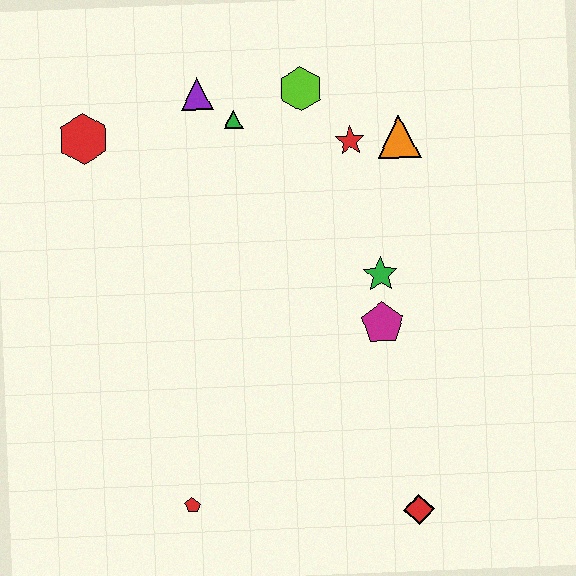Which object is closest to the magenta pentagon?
The green star is closest to the magenta pentagon.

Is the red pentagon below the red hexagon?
Yes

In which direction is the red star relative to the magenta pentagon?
The red star is above the magenta pentagon.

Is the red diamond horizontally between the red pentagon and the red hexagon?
No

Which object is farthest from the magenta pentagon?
The red hexagon is farthest from the magenta pentagon.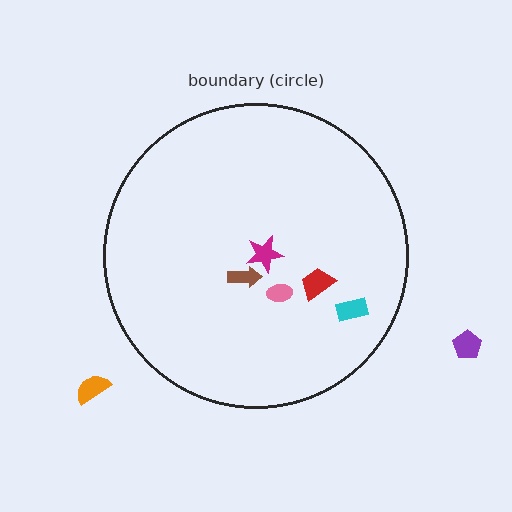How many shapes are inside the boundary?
5 inside, 2 outside.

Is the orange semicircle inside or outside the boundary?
Outside.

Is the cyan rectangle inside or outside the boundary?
Inside.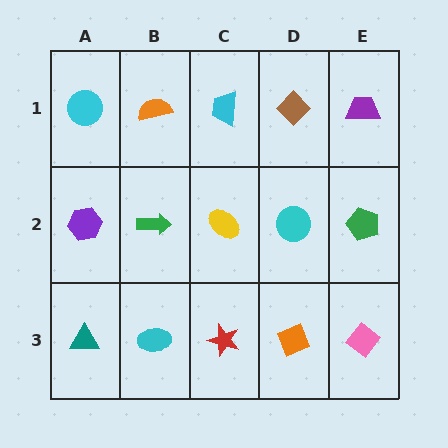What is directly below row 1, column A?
A purple hexagon.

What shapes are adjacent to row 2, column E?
A purple trapezoid (row 1, column E), a pink diamond (row 3, column E), a cyan circle (row 2, column D).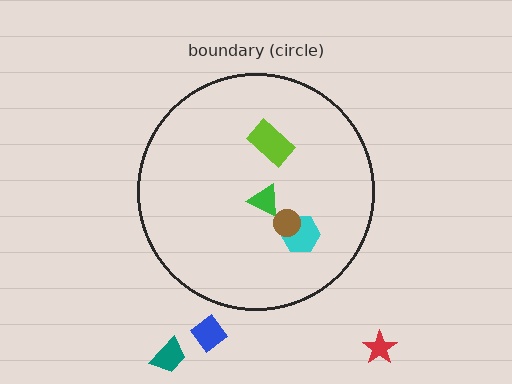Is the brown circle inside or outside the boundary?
Inside.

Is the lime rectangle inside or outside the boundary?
Inside.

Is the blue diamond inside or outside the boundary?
Outside.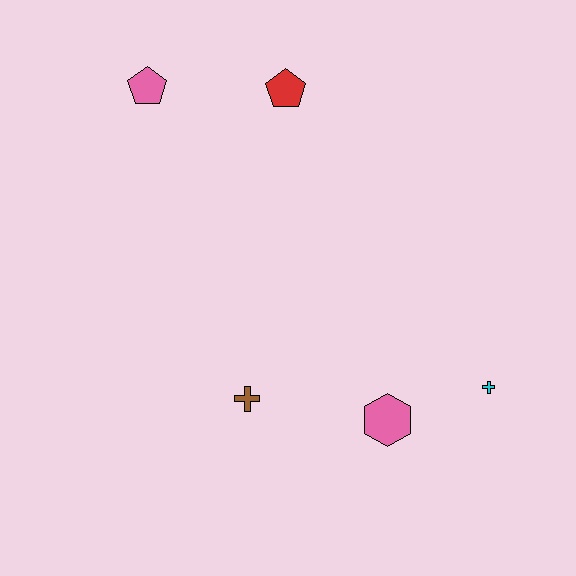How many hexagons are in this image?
There is 1 hexagon.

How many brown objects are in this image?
There is 1 brown object.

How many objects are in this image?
There are 5 objects.